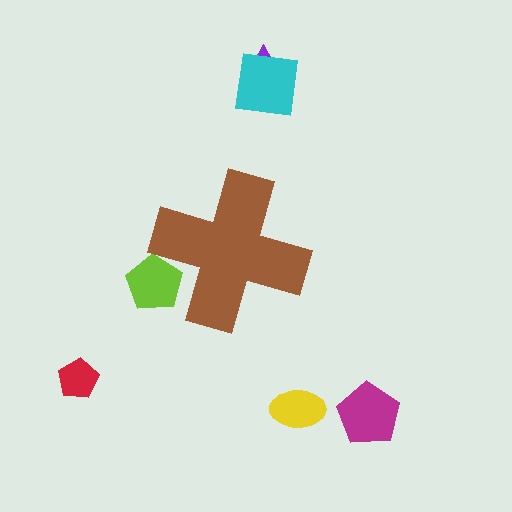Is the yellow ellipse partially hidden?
No, the yellow ellipse is fully visible.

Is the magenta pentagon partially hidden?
No, the magenta pentagon is fully visible.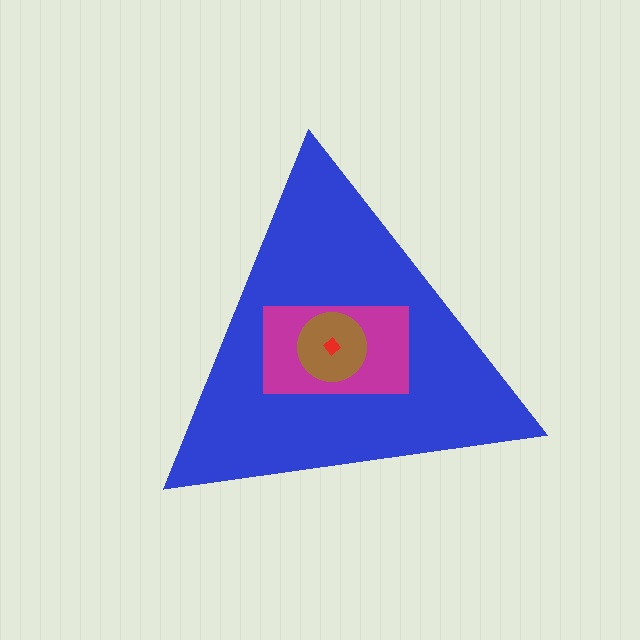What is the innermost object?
The red diamond.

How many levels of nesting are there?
4.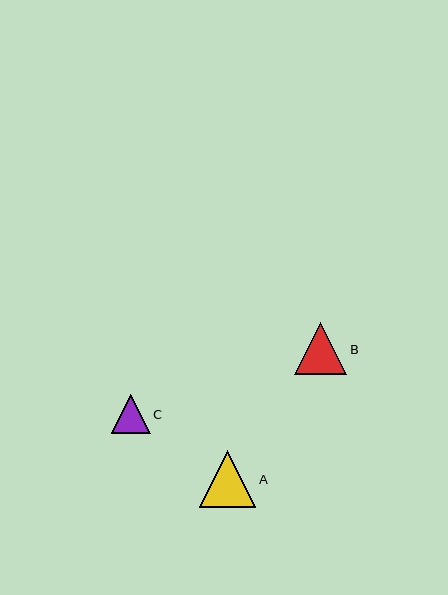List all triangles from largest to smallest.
From largest to smallest: A, B, C.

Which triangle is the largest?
Triangle A is the largest with a size of approximately 56 pixels.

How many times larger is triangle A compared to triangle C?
Triangle A is approximately 1.5 times the size of triangle C.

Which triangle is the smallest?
Triangle C is the smallest with a size of approximately 39 pixels.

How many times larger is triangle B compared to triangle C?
Triangle B is approximately 1.4 times the size of triangle C.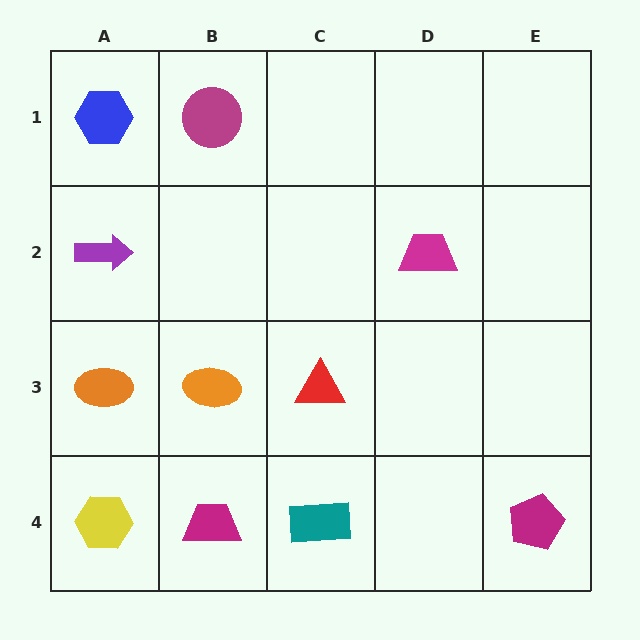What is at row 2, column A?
A purple arrow.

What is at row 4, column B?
A magenta trapezoid.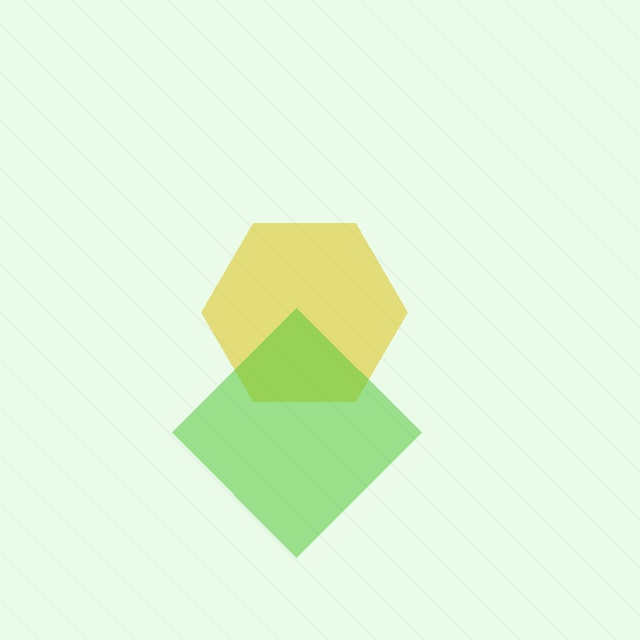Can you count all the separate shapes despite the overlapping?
Yes, there are 2 separate shapes.